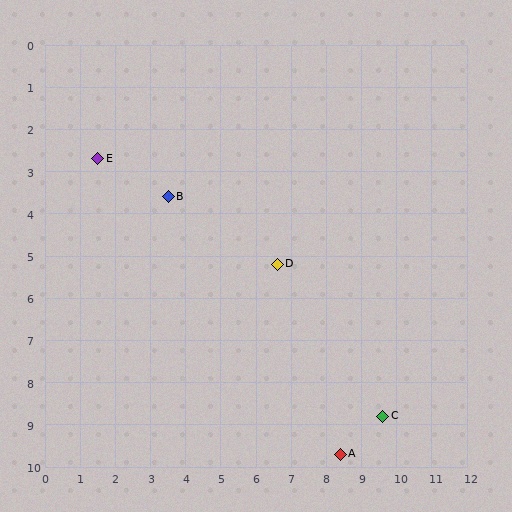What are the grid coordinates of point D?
Point D is at approximately (6.6, 5.2).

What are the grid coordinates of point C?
Point C is at approximately (9.6, 8.8).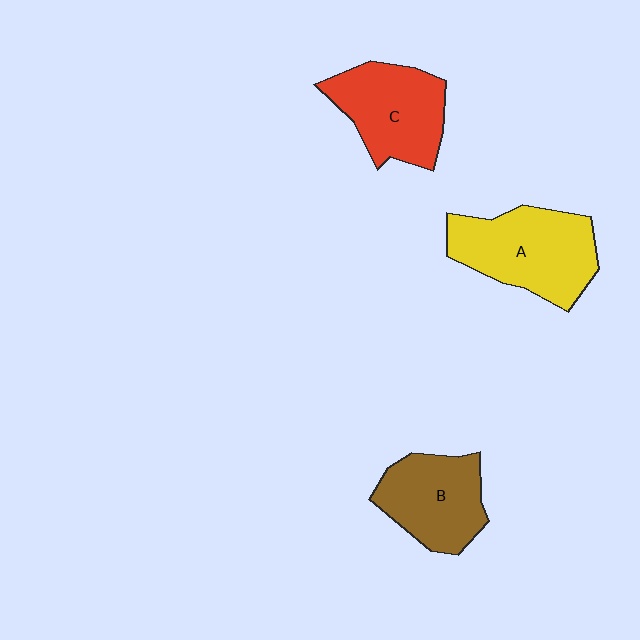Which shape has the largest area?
Shape A (yellow).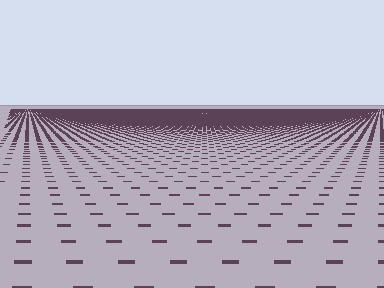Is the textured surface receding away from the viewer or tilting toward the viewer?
The surface is receding away from the viewer. Texture elements get smaller and denser toward the top.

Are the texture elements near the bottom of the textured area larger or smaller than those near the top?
Larger. Near the bottom, elements are closer to the viewer and appear at a bigger on-screen size.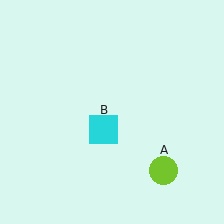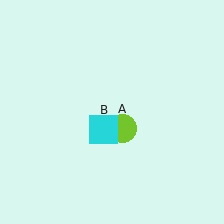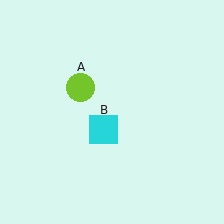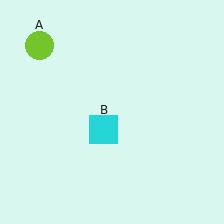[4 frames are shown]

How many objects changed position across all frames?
1 object changed position: lime circle (object A).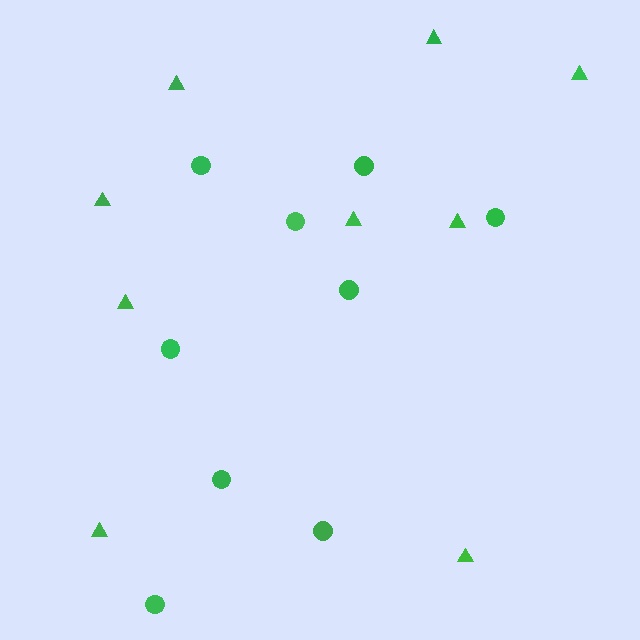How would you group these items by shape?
There are 2 groups: one group of triangles (9) and one group of circles (9).